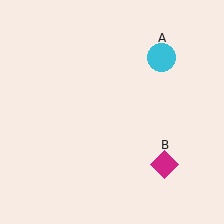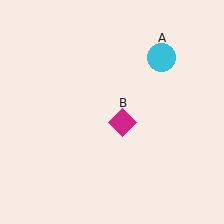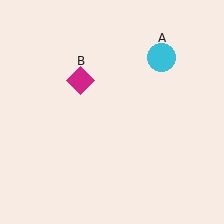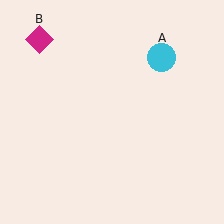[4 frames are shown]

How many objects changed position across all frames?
1 object changed position: magenta diamond (object B).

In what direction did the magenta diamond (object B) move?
The magenta diamond (object B) moved up and to the left.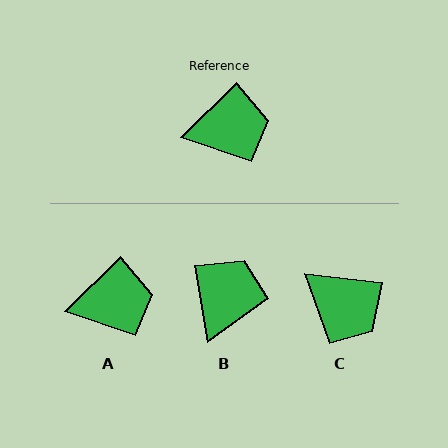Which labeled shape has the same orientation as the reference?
A.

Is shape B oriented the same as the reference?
No, it is off by about 55 degrees.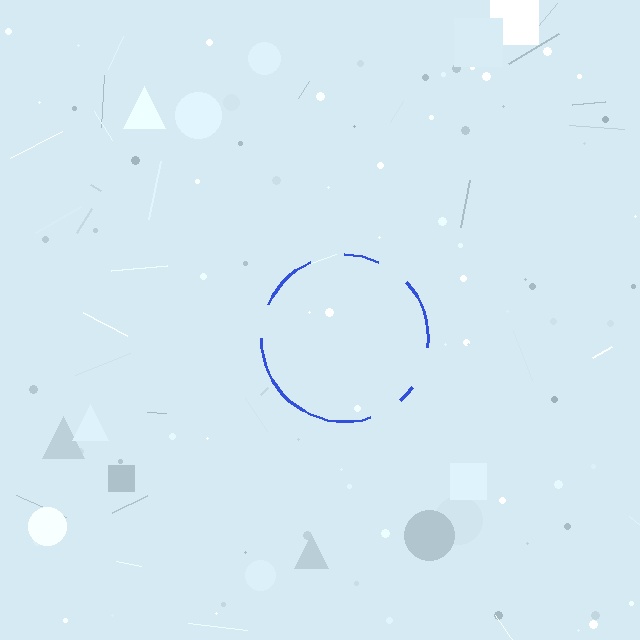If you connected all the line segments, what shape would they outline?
They would outline a circle.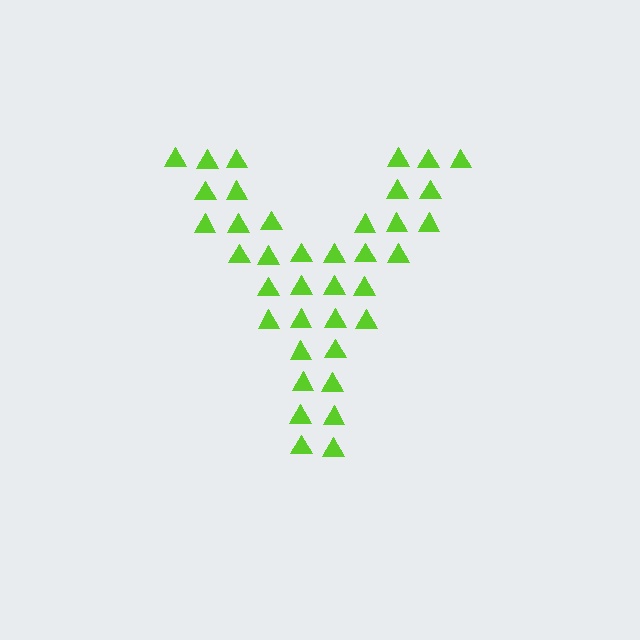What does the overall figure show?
The overall figure shows the letter Y.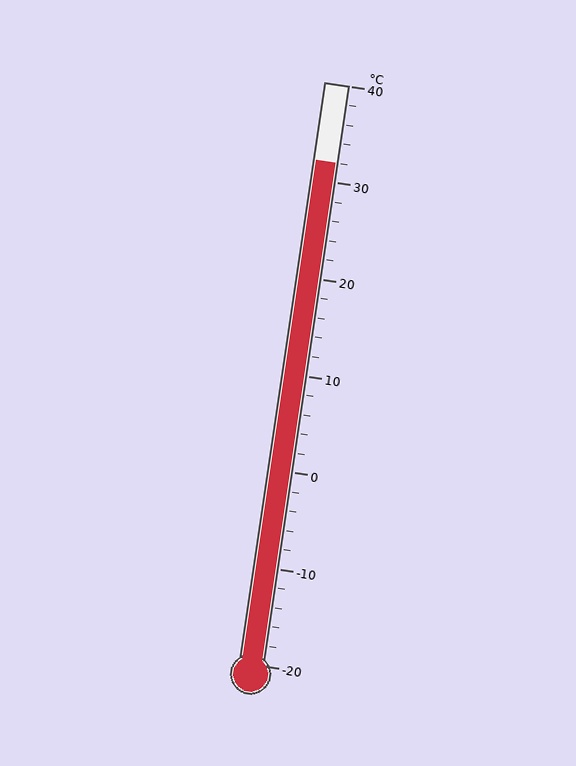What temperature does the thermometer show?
The thermometer shows approximately 32°C.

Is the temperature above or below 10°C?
The temperature is above 10°C.